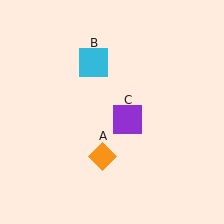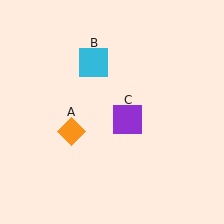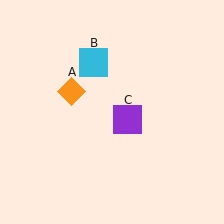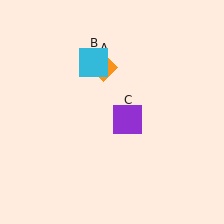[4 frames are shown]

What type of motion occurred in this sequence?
The orange diamond (object A) rotated clockwise around the center of the scene.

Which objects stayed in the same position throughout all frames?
Cyan square (object B) and purple square (object C) remained stationary.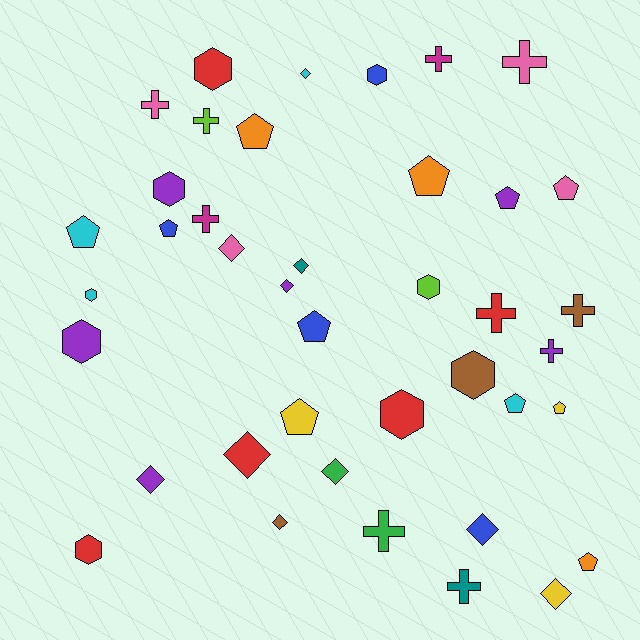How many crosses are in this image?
There are 10 crosses.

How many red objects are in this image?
There are 5 red objects.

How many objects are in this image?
There are 40 objects.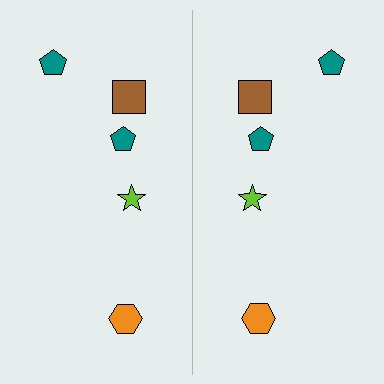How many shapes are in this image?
There are 10 shapes in this image.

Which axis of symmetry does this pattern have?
The pattern has a vertical axis of symmetry running through the center of the image.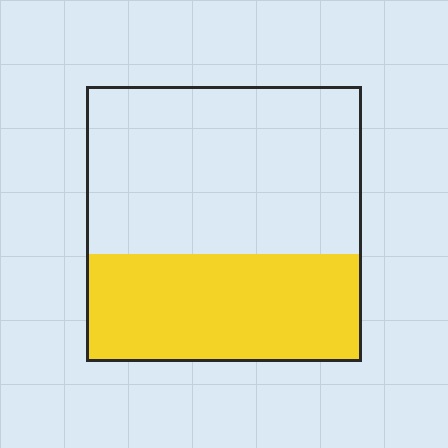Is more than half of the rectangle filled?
No.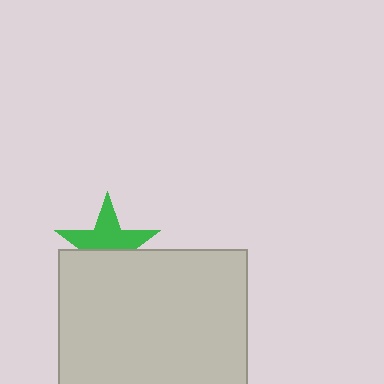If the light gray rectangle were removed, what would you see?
You would see the complete green star.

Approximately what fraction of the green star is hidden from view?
Roughly 42% of the green star is hidden behind the light gray rectangle.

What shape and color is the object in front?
The object in front is a light gray rectangle.